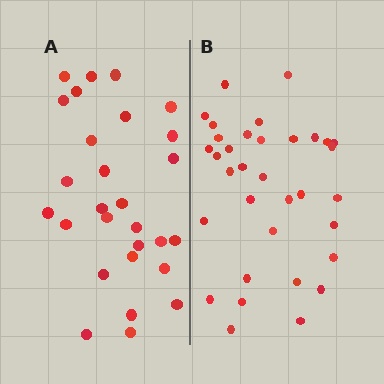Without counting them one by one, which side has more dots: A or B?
Region B (the right region) has more dots.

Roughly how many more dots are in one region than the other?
Region B has about 6 more dots than region A.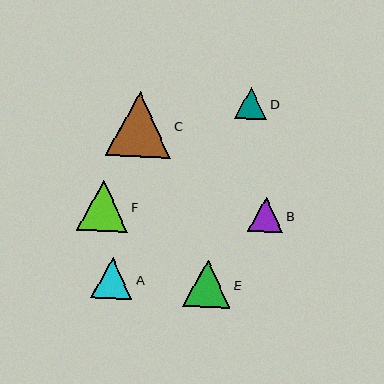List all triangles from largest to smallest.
From largest to smallest: C, F, E, A, B, D.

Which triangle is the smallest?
Triangle D is the smallest with a size of approximately 32 pixels.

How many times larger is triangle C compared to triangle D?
Triangle C is approximately 2.0 times the size of triangle D.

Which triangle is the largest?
Triangle C is the largest with a size of approximately 65 pixels.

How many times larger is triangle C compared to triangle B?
Triangle C is approximately 1.8 times the size of triangle B.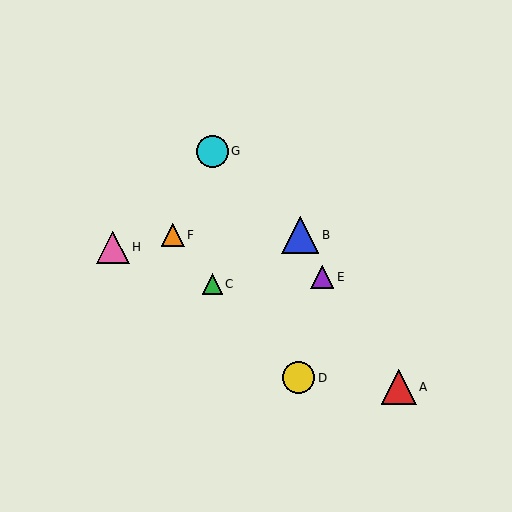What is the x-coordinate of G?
Object G is at x≈212.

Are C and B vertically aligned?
No, C is at x≈212 and B is at x≈300.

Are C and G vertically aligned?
Yes, both are at x≈212.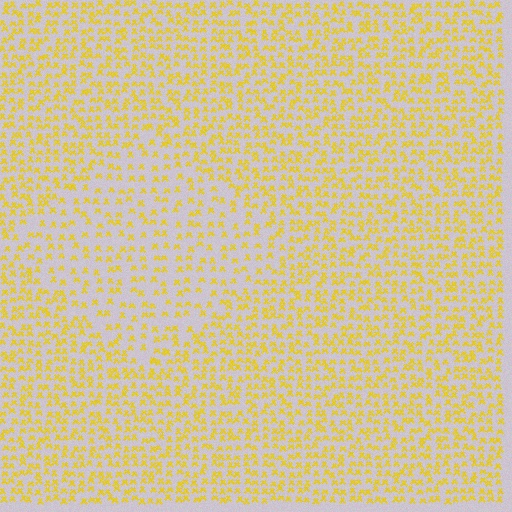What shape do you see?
I see a diamond.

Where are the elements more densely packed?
The elements are more densely packed outside the diamond boundary.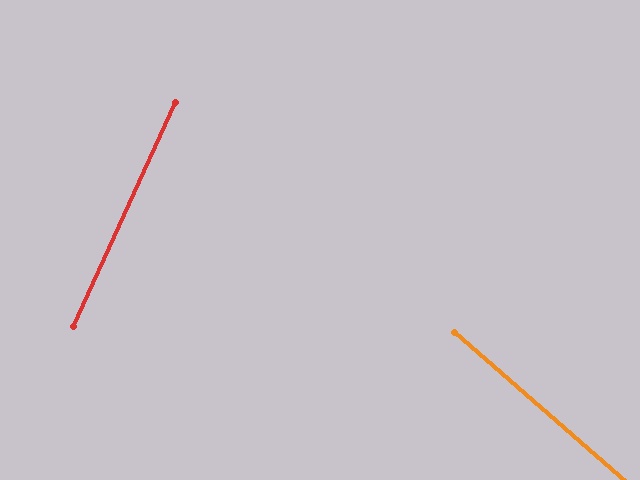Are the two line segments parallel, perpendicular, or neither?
Neither parallel nor perpendicular — they differ by about 73°.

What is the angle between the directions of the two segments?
Approximately 73 degrees.